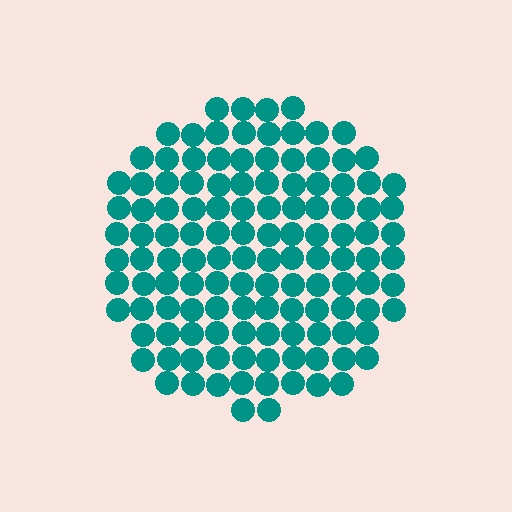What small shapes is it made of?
It is made of small circles.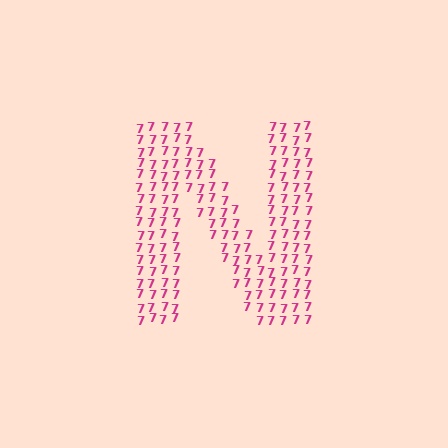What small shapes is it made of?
It is made of small digit 7's.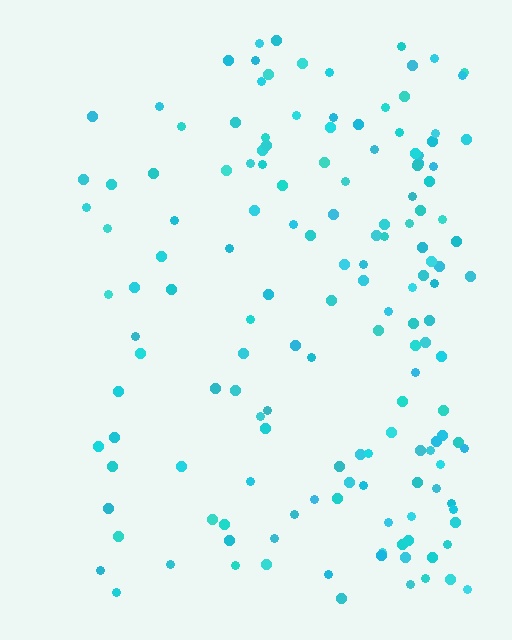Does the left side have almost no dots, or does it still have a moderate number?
Still a moderate number, just noticeably fewer than the right.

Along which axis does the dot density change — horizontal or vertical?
Horizontal.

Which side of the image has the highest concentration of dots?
The right.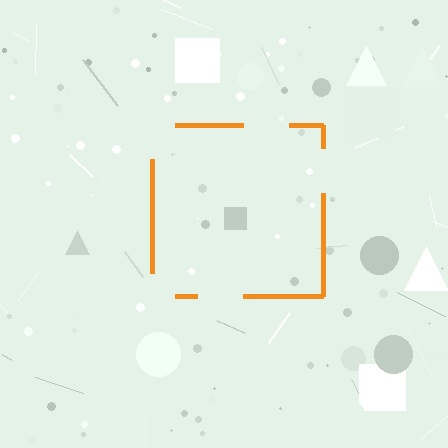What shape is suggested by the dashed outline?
The dashed outline suggests a square.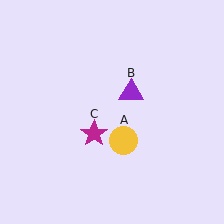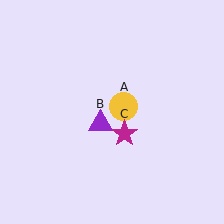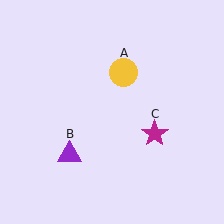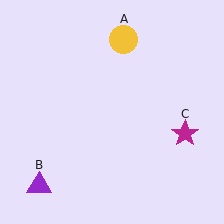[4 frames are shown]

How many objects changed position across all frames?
3 objects changed position: yellow circle (object A), purple triangle (object B), magenta star (object C).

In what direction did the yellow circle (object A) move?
The yellow circle (object A) moved up.